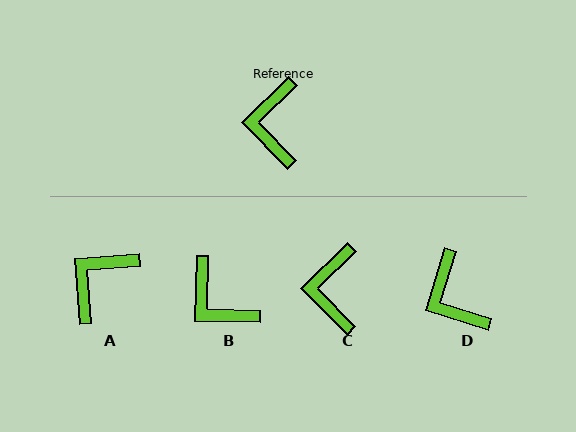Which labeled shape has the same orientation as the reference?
C.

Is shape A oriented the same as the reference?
No, it is off by about 40 degrees.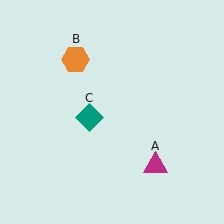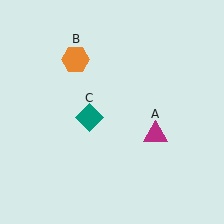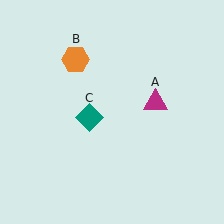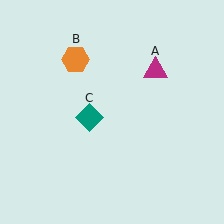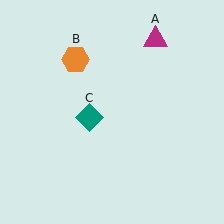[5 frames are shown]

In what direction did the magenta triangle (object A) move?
The magenta triangle (object A) moved up.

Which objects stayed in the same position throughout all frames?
Orange hexagon (object B) and teal diamond (object C) remained stationary.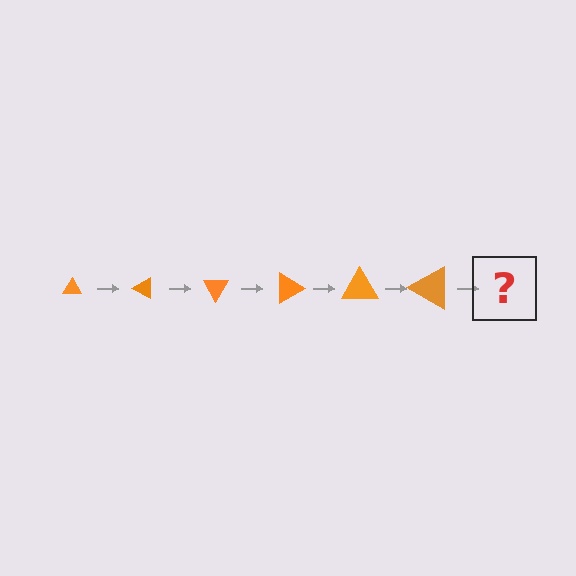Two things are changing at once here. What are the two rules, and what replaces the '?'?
The two rules are that the triangle grows larger each step and it rotates 30 degrees each step. The '?' should be a triangle, larger than the previous one and rotated 180 degrees from the start.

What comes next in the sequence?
The next element should be a triangle, larger than the previous one and rotated 180 degrees from the start.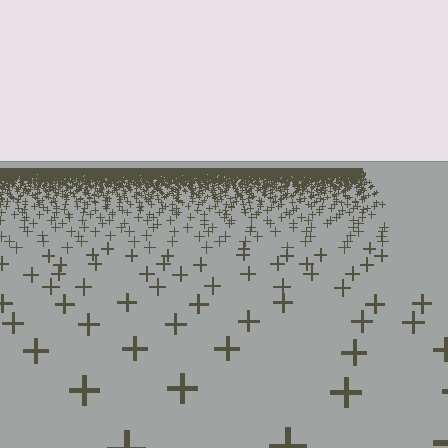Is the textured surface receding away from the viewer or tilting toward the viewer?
The surface is receding away from the viewer. Texture elements get smaller and denser toward the top.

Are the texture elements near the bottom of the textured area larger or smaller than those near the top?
Larger. Near the bottom, elements are closer to the viewer and appear at a bigger on-screen size.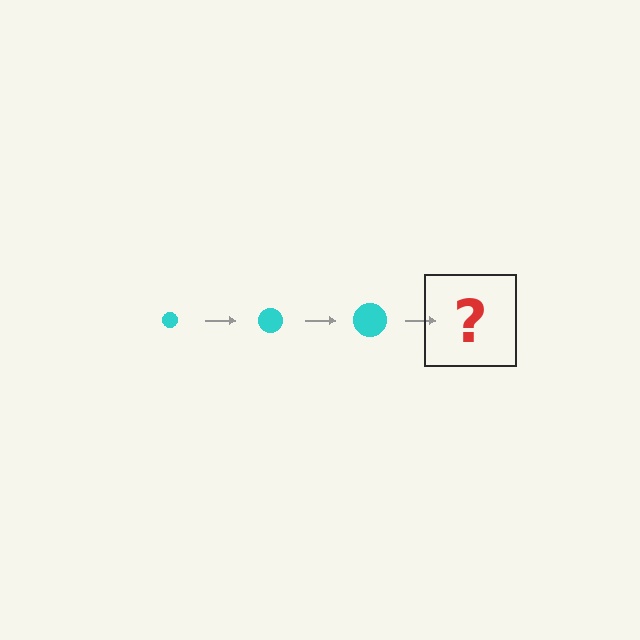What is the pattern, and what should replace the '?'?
The pattern is that the circle gets progressively larger each step. The '?' should be a cyan circle, larger than the previous one.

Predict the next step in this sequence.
The next step is a cyan circle, larger than the previous one.